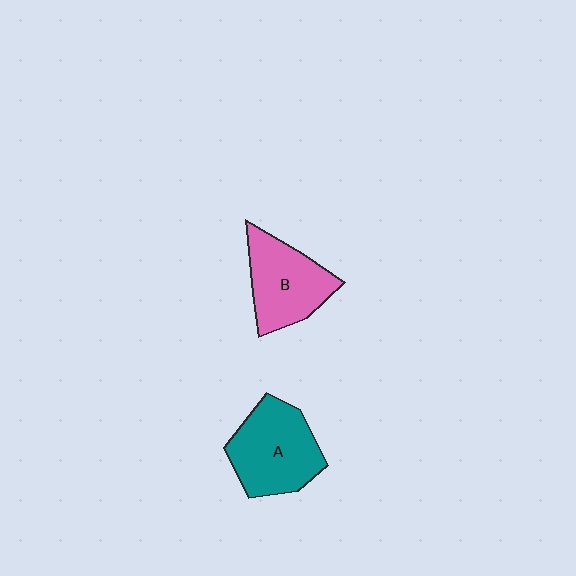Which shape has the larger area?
Shape A (teal).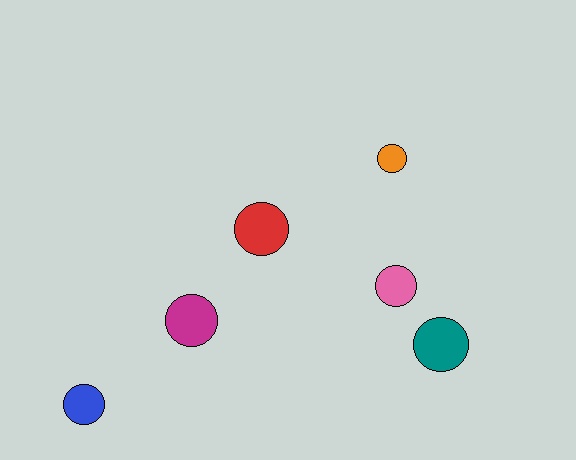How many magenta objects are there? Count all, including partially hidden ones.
There is 1 magenta object.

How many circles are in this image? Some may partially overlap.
There are 6 circles.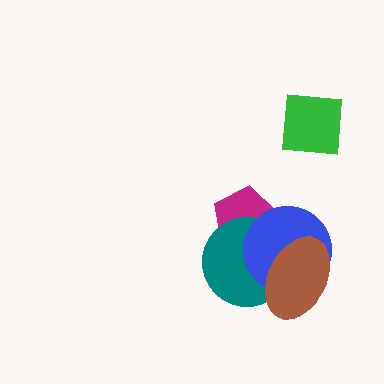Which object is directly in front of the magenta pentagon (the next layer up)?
The teal circle is directly in front of the magenta pentagon.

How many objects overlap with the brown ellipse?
2 objects overlap with the brown ellipse.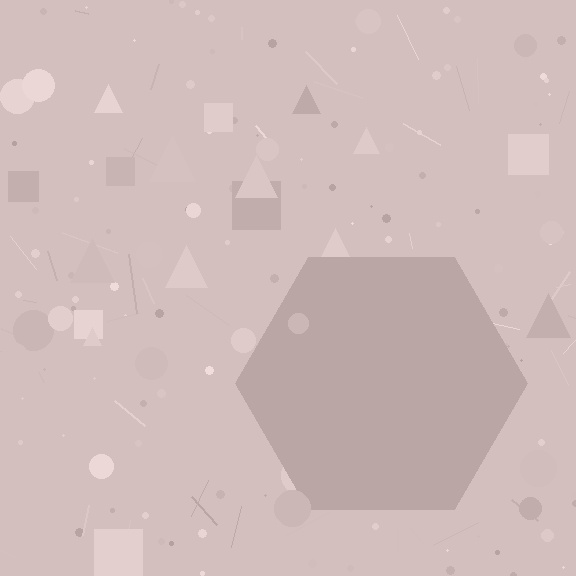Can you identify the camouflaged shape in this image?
The camouflaged shape is a hexagon.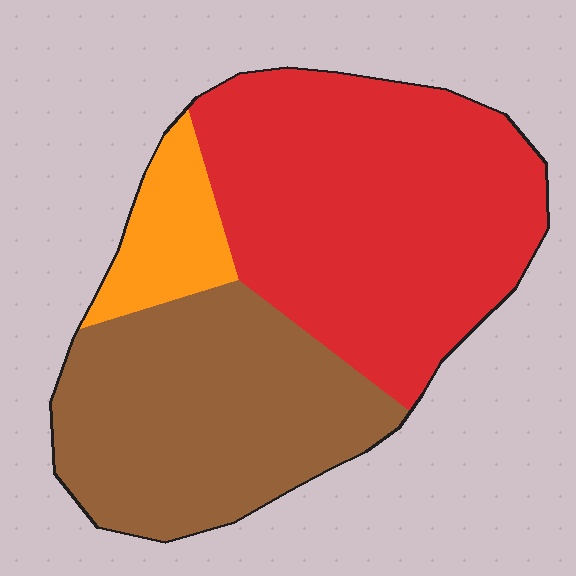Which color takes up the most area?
Red, at roughly 50%.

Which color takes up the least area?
Orange, at roughly 10%.